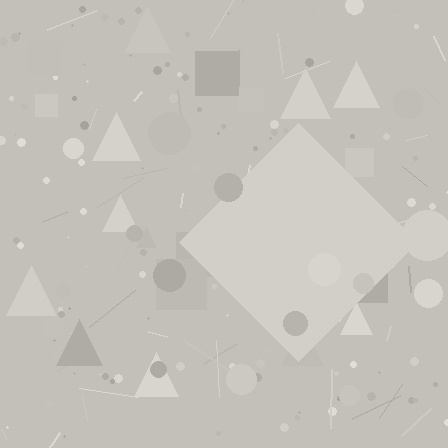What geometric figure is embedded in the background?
A diamond is embedded in the background.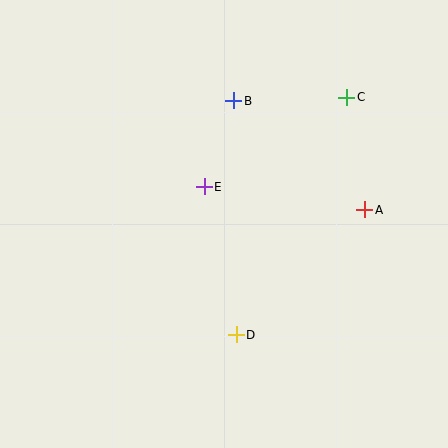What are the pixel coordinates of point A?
Point A is at (365, 210).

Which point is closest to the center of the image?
Point E at (204, 187) is closest to the center.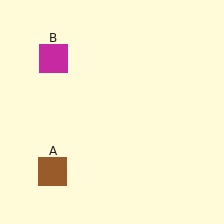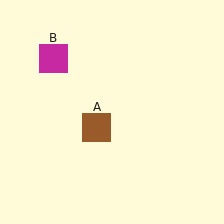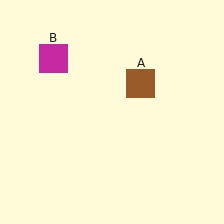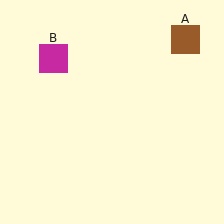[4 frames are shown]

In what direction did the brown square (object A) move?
The brown square (object A) moved up and to the right.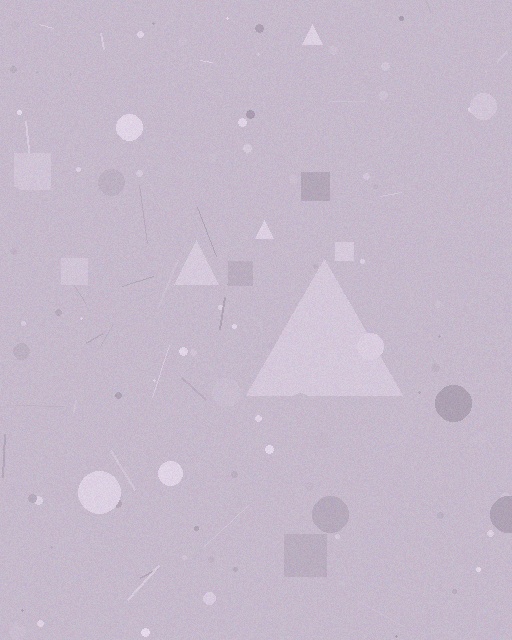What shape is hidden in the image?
A triangle is hidden in the image.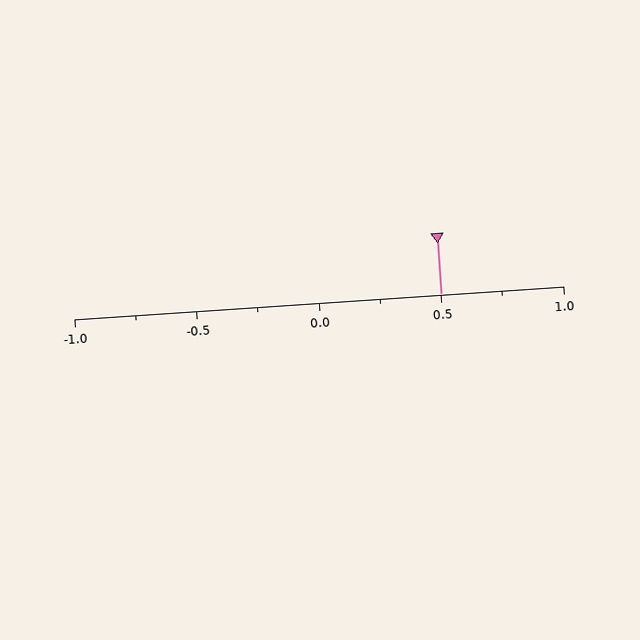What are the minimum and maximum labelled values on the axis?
The axis runs from -1.0 to 1.0.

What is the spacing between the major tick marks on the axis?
The major ticks are spaced 0.5 apart.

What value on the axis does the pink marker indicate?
The marker indicates approximately 0.5.